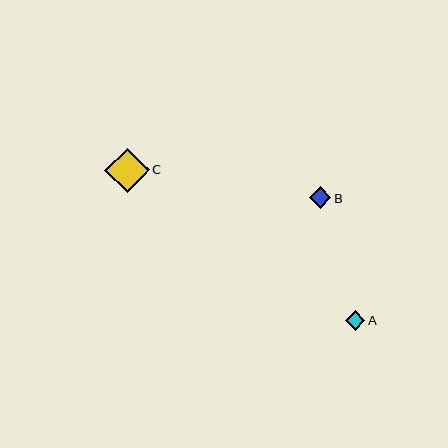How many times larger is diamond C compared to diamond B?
Diamond C is approximately 2.0 times the size of diamond B.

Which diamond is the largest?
Diamond C is the largest with a size of approximately 44 pixels.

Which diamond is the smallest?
Diamond A is the smallest with a size of approximately 19 pixels.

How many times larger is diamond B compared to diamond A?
Diamond B is approximately 1.1 times the size of diamond A.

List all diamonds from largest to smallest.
From largest to smallest: C, B, A.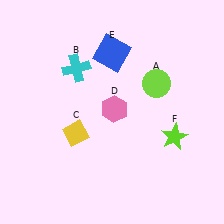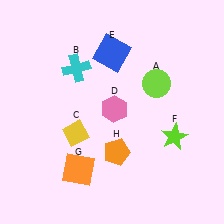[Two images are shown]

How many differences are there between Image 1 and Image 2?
There are 2 differences between the two images.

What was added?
An orange square (G), an orange pentagon (H) were added in Image 2.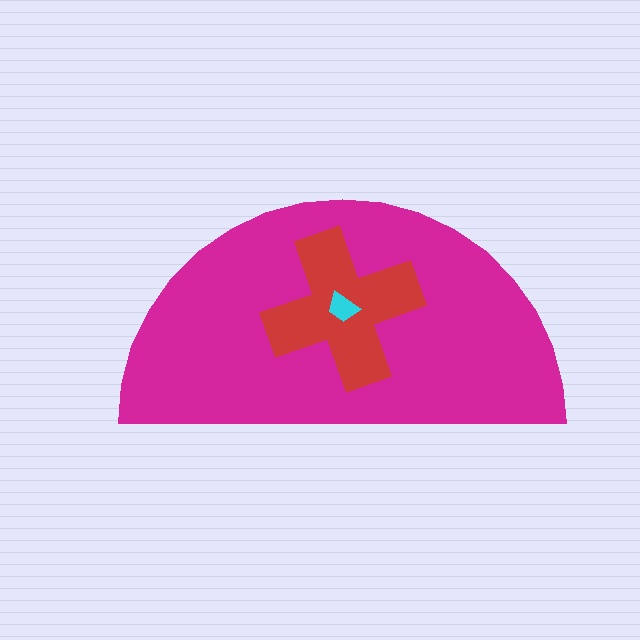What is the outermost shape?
The magenta semicircle.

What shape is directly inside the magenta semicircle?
The red cross.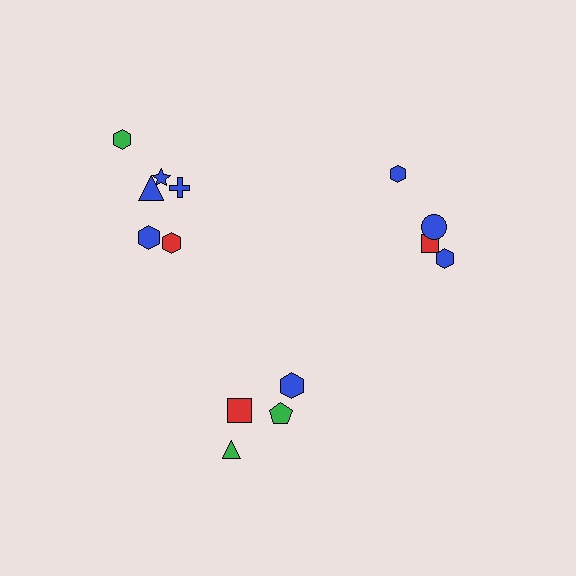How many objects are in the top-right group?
There are 4 objects.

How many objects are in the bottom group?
There are 4 objects.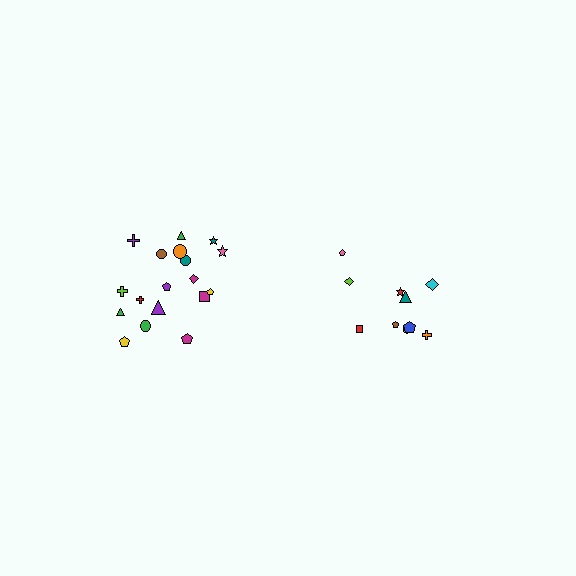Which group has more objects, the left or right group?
The left group.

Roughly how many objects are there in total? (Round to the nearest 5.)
Roughly 30 objects in total.